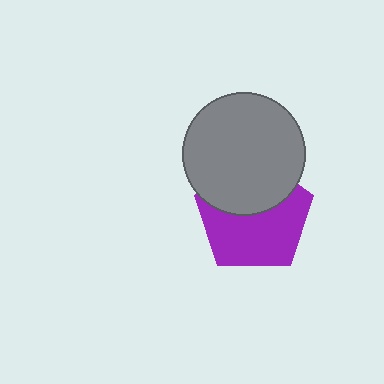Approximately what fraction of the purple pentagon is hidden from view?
Roughly 40% of the purple pentagon is hidden behind the gray circle.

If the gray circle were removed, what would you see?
You would see the complete purple pentagon.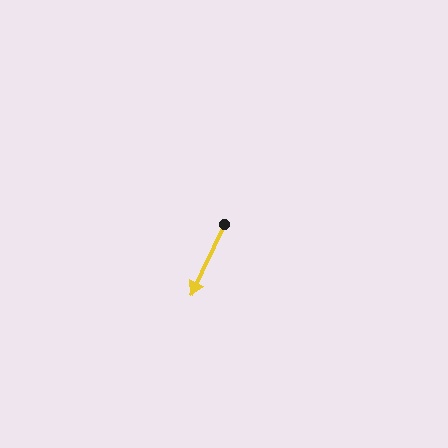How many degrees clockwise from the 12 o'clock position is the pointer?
Approximately 205 degrees.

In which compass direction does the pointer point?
Southwest.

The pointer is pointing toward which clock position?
Roughly 7 o'clock.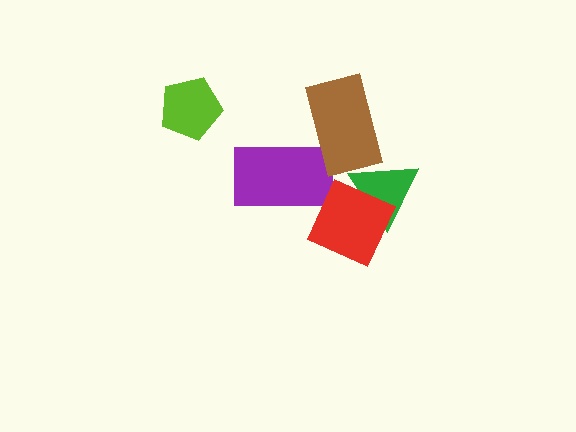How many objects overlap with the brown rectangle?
2 objects overlap with the brown rectangle.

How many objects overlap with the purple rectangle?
2 objects overlap with the purple rectangle.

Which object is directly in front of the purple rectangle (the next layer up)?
The red diamond is directly in front of the purple rectangle.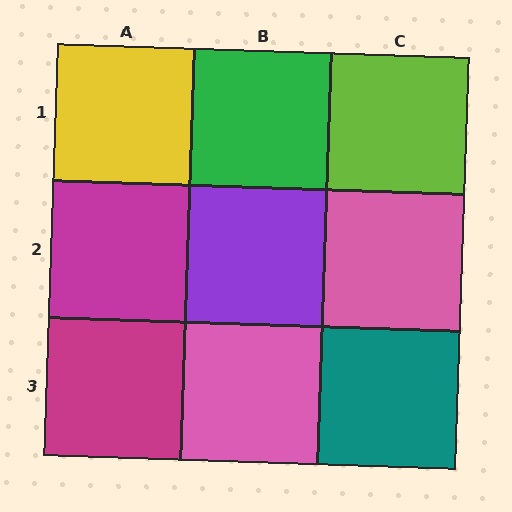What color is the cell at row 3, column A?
Magenta.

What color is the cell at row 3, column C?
Teal.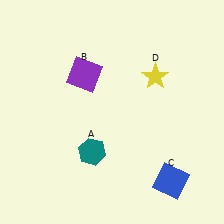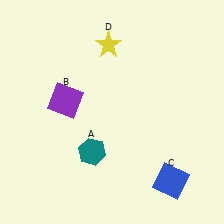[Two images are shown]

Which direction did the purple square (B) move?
The purple square (B) moved down.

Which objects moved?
The objects that moved are: the purple square (B), the yellow star (D).